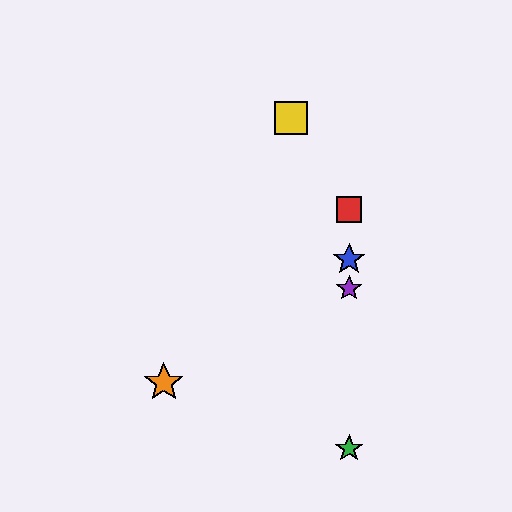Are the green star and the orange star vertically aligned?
No, the green star is at x≈349 and the orange star is at x≈164.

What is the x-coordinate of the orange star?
The orange star is at x≈164.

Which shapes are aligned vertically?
The red square, the blue star, the green star, the purple star are aligned vertically.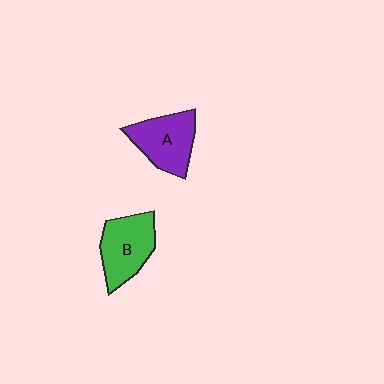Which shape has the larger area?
Shape B (green).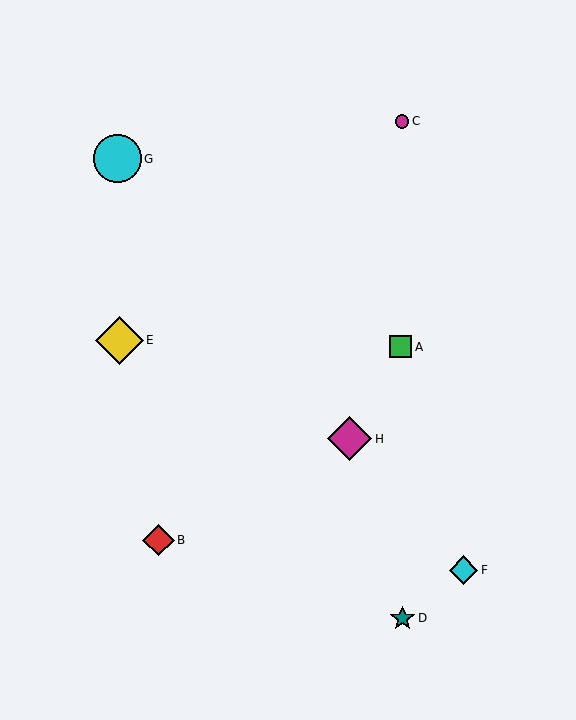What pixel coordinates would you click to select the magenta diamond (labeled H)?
Click at (349, 439) to select the magenta diamond H.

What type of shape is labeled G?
Shape G is a cyan circle.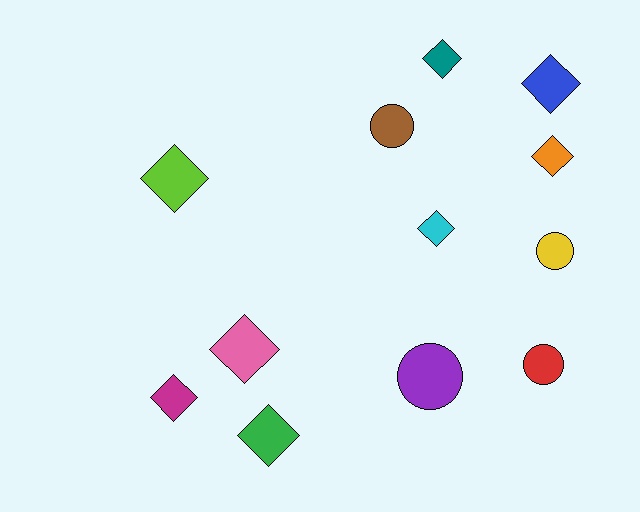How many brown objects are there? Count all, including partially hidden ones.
There is 1 brown object.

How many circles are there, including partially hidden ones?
There are 4 circles.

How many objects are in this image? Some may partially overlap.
There are 12 objects.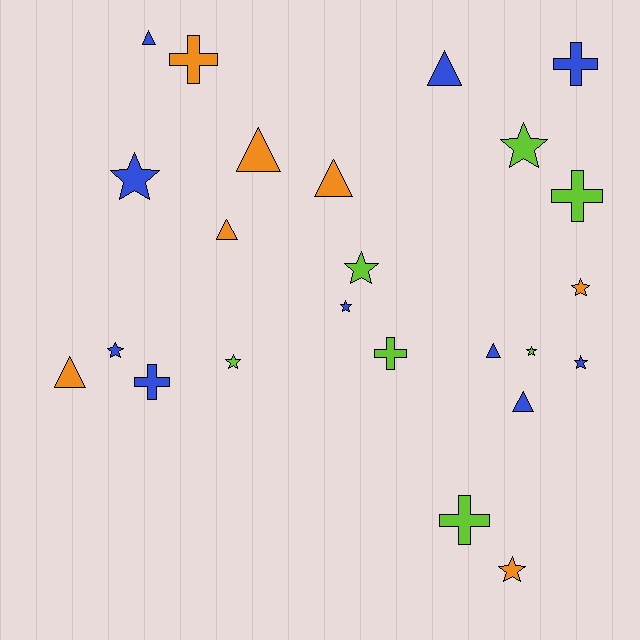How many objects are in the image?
There are 24 objects.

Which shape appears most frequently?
Star, with 10 objects.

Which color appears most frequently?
Blue, with 10 objects.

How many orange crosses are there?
There is 1 orange cross.